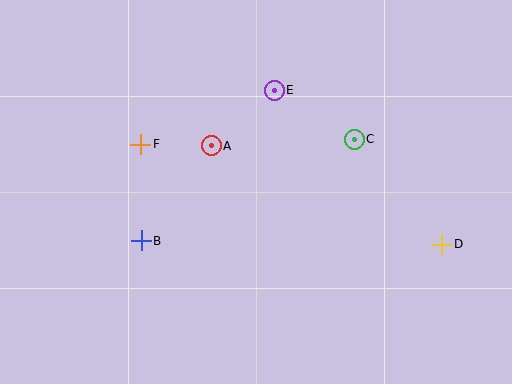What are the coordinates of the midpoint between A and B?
The midpoint between A and B is at (176, 193).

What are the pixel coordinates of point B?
Point B is at (141, 241).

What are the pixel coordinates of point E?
Point E is at (274, 90).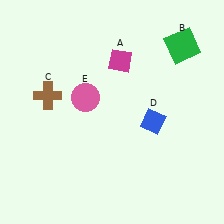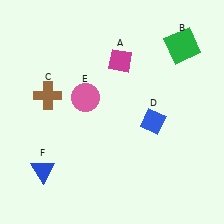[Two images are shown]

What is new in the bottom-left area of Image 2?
A blue triangle (F) was added in the bottom-left area of Image 2.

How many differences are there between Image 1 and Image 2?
There is 1 difference between the two images.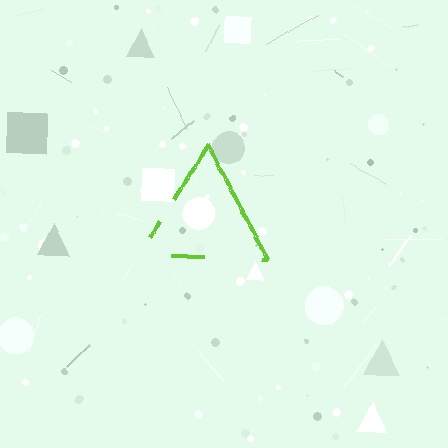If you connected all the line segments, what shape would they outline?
They would outline a triangle.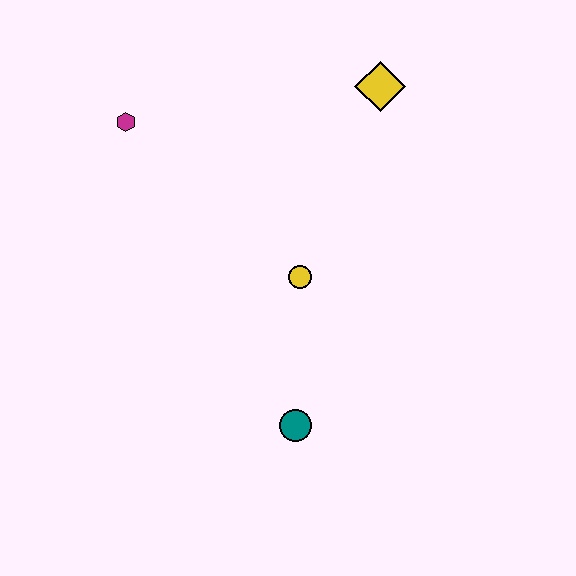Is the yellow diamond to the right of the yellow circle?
Yes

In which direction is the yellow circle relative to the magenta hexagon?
The yellow circle is to the right of the magenta hexagon.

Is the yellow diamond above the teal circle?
Yes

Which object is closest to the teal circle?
The yellow circle is closest to the teal circle.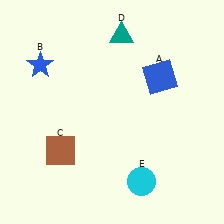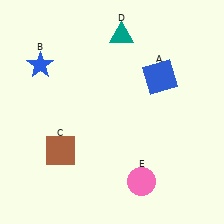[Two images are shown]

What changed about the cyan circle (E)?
In Image 1, E is cyan. In Image 2, it changed to pink.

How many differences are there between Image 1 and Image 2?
There is 1 difference between the two images.